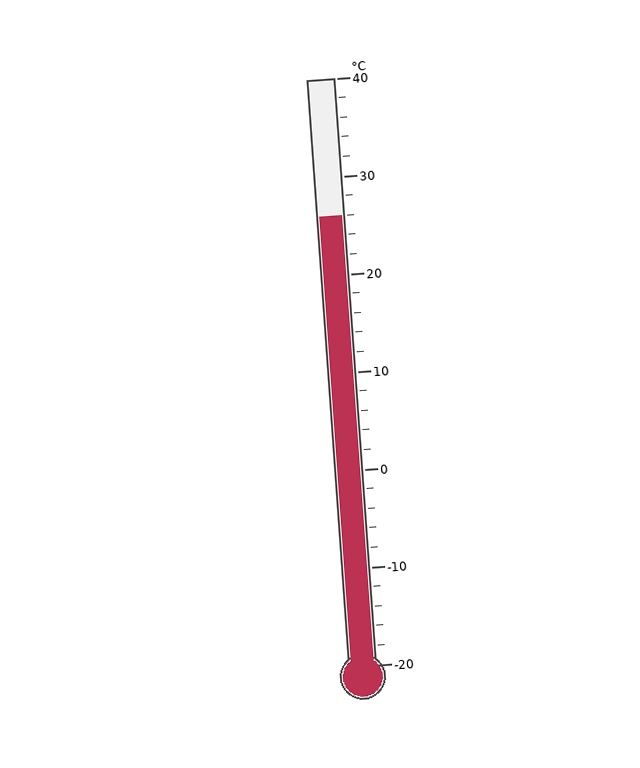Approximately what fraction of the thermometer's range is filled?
The thermometer is filled to approximately 75% of its range.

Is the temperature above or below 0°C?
The temperature is above 0°C.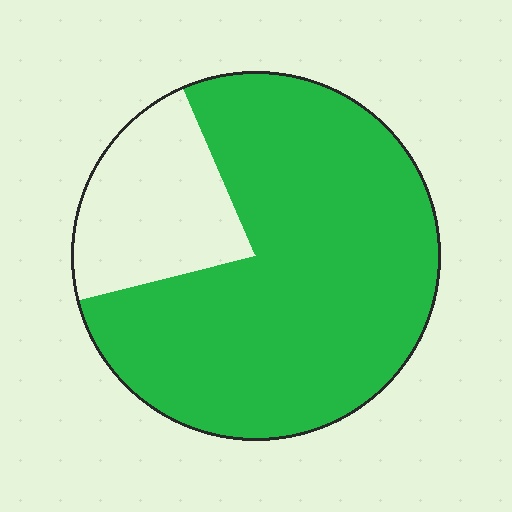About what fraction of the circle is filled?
About four fifths (4/5).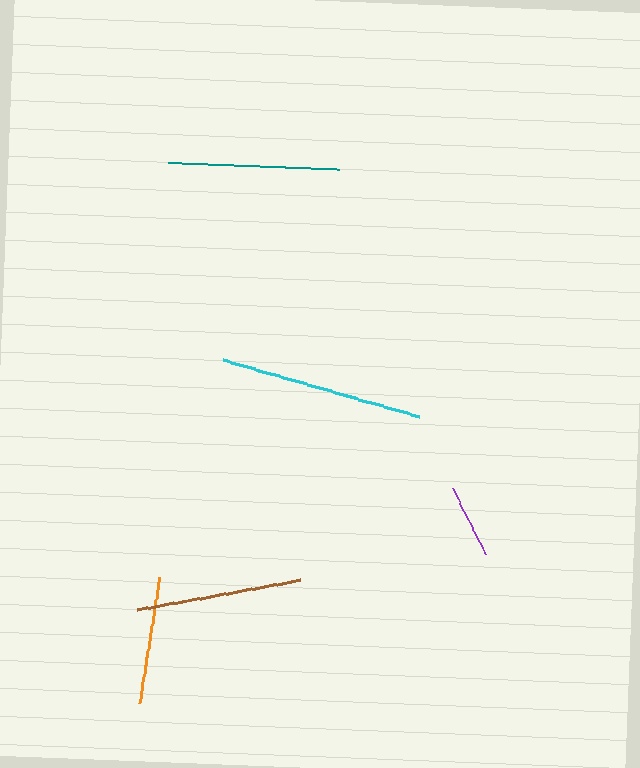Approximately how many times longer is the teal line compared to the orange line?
The teal line is approximately 1.3 times the length of the orange line.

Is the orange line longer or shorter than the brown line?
The brown line is longer than the orange line.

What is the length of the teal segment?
The teal segment is approximately 171 pixels long.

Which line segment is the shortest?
The purple line is the shortest at approximately 73 pixels.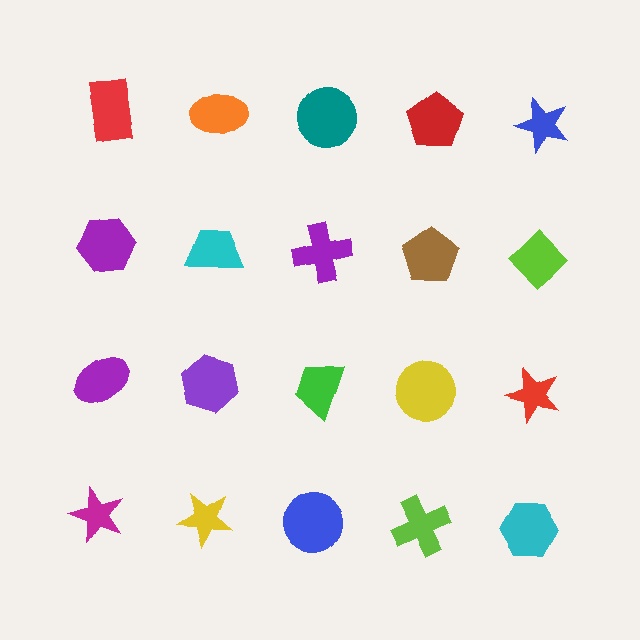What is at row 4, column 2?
A yellow star.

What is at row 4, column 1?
A magenta star.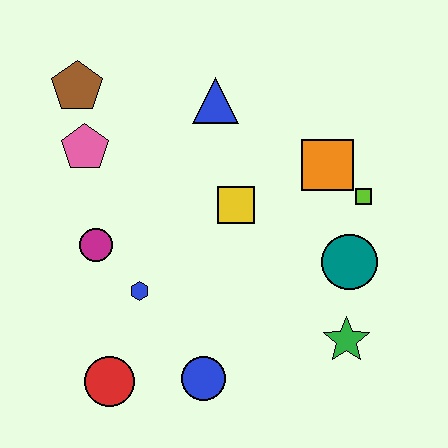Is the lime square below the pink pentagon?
Yes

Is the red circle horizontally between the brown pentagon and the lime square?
Yes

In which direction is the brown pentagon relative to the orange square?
The brown pentagon is to the left of the orange square.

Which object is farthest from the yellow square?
The red circle is farthest from the yellow square.